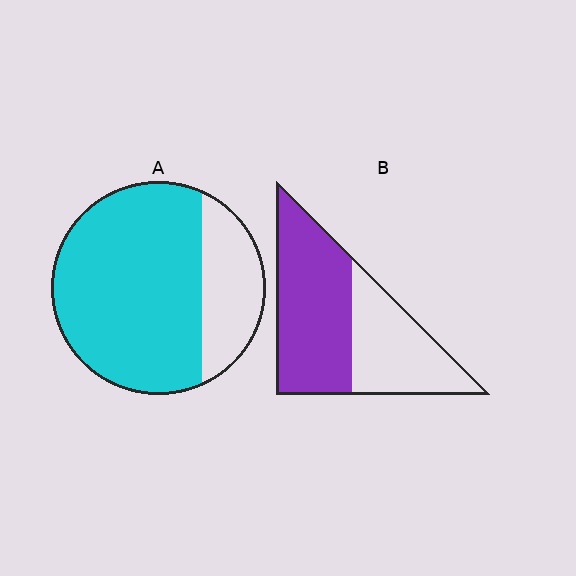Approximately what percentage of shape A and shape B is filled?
A is approximately 75% and B is approximately 60%.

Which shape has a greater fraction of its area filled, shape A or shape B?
Shape A.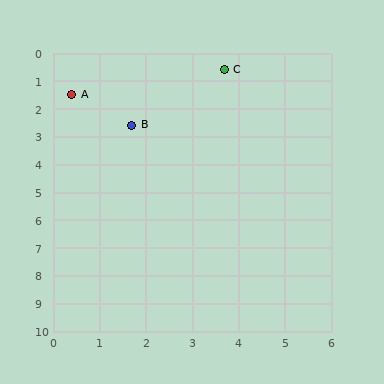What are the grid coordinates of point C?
Point C is at approximately (3.7, 0.6).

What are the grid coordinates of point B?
Point B is at approximately (1.7, 2.6).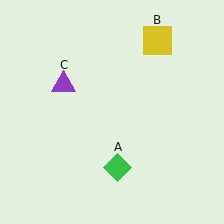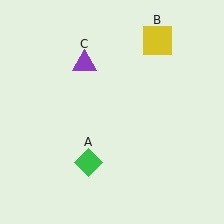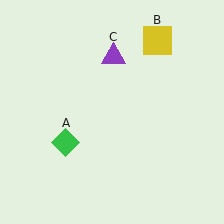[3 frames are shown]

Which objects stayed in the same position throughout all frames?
Yellow square (object B) remained stationary.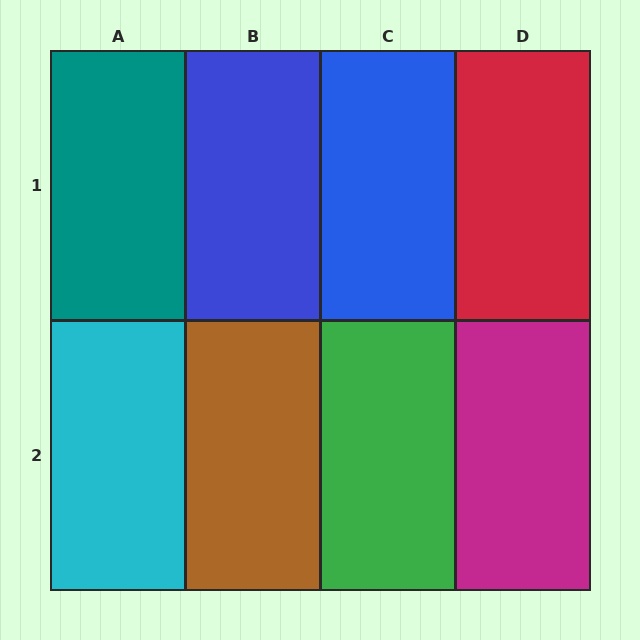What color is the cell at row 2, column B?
Brown.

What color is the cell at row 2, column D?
Magenta.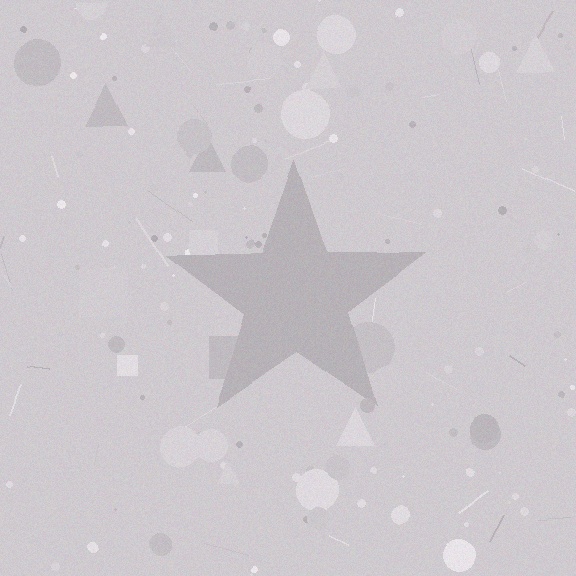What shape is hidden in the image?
A star is hidden in the image.